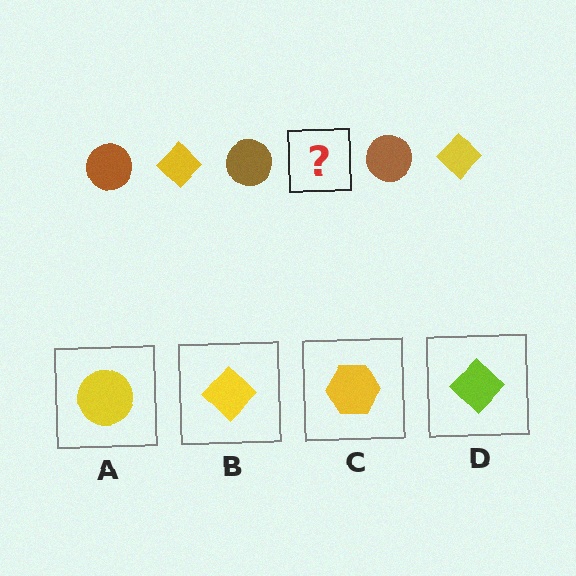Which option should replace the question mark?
Option B.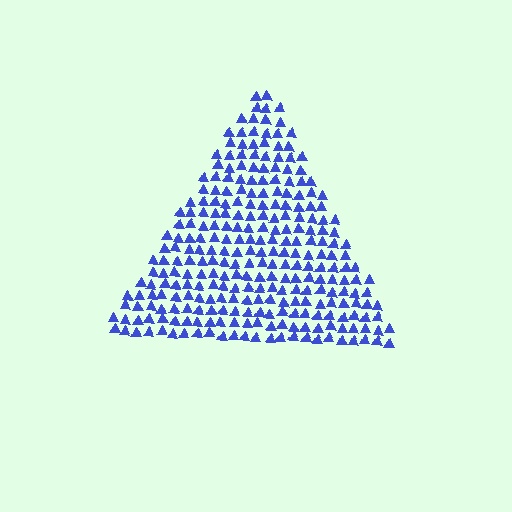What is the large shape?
The large shape is a triangle.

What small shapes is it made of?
It is made of small triangles.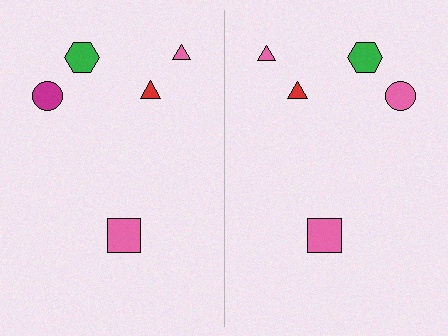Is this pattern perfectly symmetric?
No, the pattern is not perfectly symmetric. The pink circle on the right side breaks the symmetry — its mirror counterpart is magenta.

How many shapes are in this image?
There are 10 shapes in this image.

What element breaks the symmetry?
The pink circle on the right side breaks the symmetry — its mirror counterpart is magenta.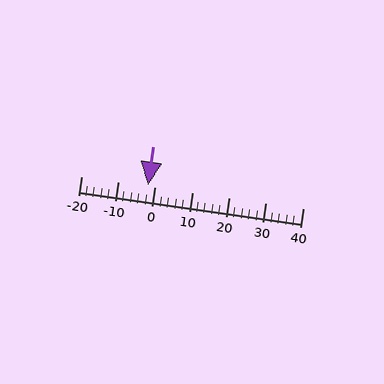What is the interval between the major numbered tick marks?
The major tick marks are spaced 10 units apart.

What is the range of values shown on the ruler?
The ruler shows values from -20 to 40.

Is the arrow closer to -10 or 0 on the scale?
The arrow is closer to 0.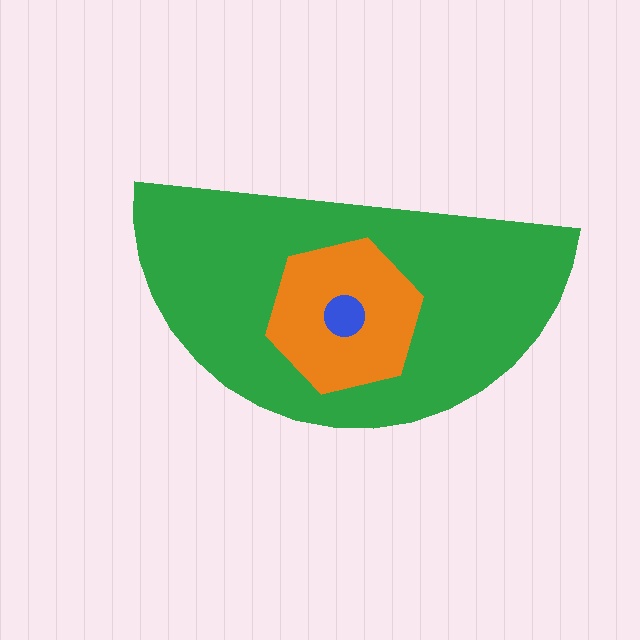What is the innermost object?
The blue circle.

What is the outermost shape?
The green semicircle.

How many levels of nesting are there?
3.